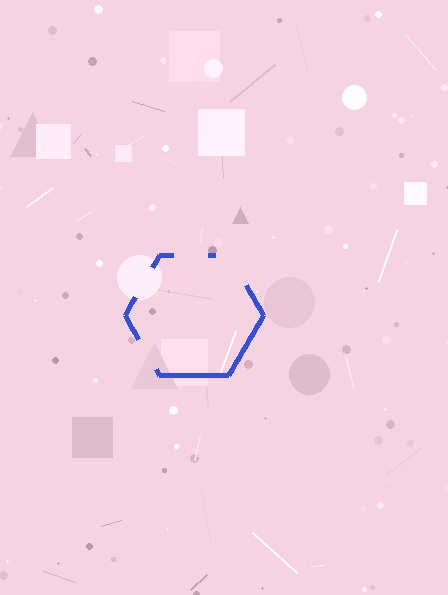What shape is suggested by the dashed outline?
The dashed outline suggests a hexagon.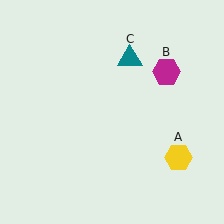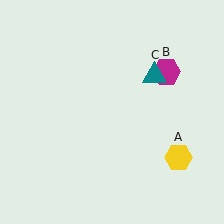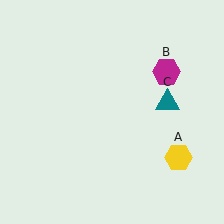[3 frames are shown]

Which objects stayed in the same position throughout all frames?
Yellow hexagon (object A) and magenta hexagon (object B) remained stationary.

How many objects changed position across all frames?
1 object changed position: teal triangle (object C).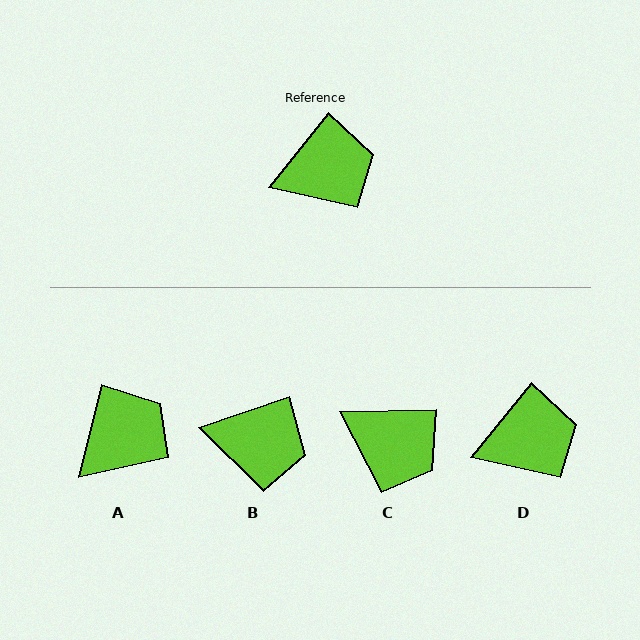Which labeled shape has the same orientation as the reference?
D.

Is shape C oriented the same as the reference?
No, it is off by about 50 degrees.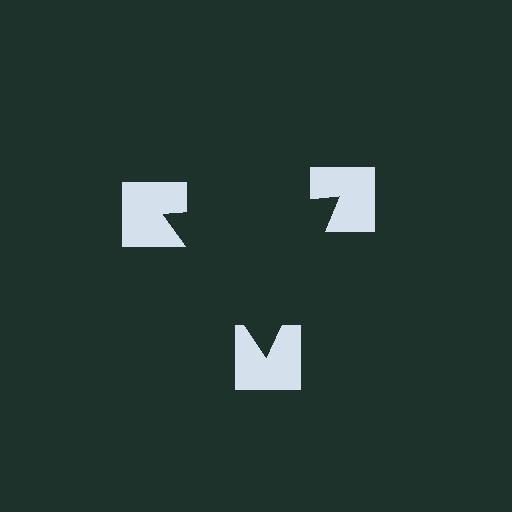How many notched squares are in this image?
There are 3 — one at each vertex of the illusory triangle.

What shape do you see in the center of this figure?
An illusory triangle — its edges are inferred from the aligned wedge cuts in the notched squares, not physically drawn.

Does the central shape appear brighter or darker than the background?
It typically appears slightly darker than the background, even though no actual brightness change is drawn.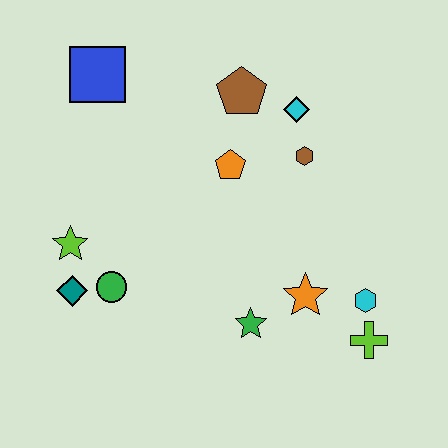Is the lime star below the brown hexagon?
Yes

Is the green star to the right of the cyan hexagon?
No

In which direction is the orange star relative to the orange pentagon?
The orange star is below the orange pentagon.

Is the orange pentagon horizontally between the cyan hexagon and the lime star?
Yes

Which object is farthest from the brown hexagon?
The teal diamond is farthest from the brown hexagon.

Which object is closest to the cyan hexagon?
The lime cross is closest to the cyan hexagon.